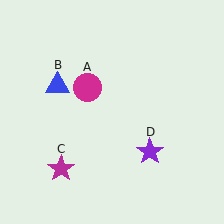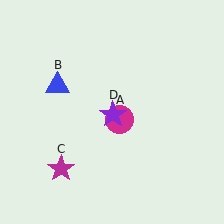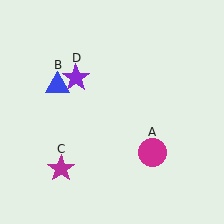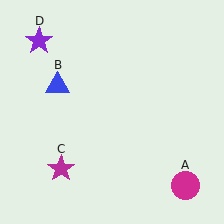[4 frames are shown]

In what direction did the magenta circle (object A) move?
The magenta circle (object A) moved down and to the right.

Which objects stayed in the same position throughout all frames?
Blue triangle (object B) and magenta star (object C) remained stationary.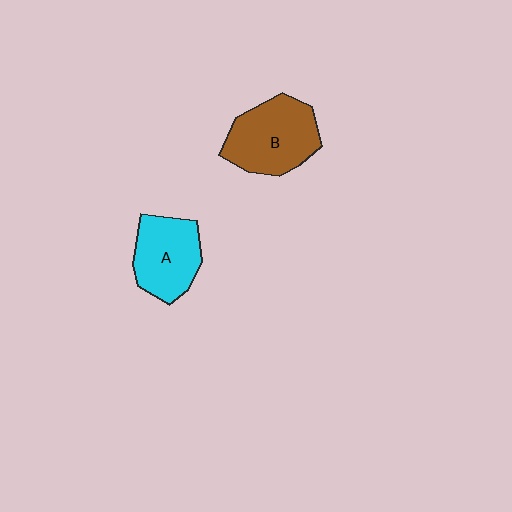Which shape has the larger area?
Shape B (brown).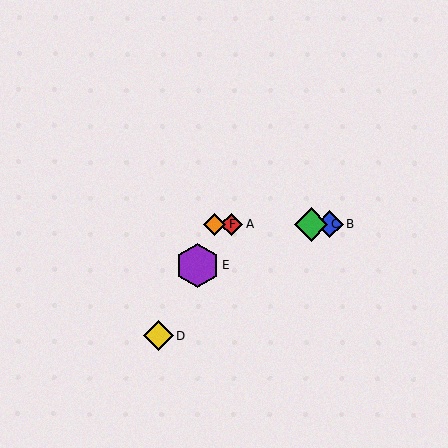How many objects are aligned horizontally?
4 objects (A, B, C, F) are aligned horizontally.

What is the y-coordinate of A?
Object A is at y≈225.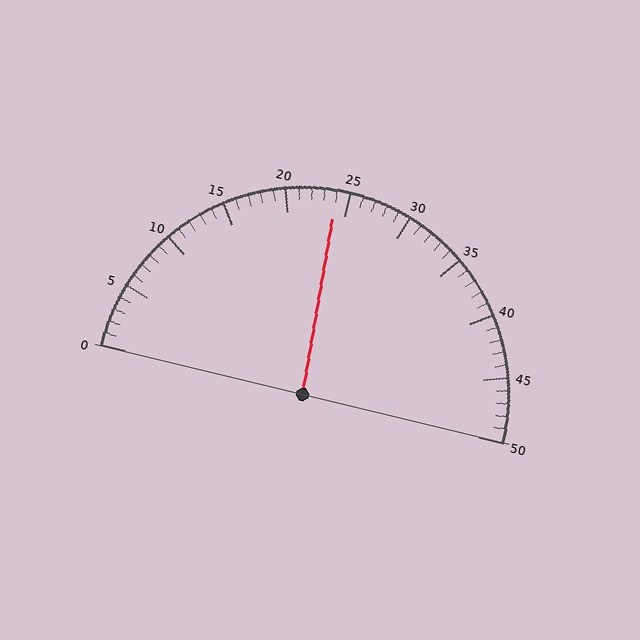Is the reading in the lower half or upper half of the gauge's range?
The reading is in the lower half of the range (0 to 50).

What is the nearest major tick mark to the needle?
The nearest major tick mark is 25.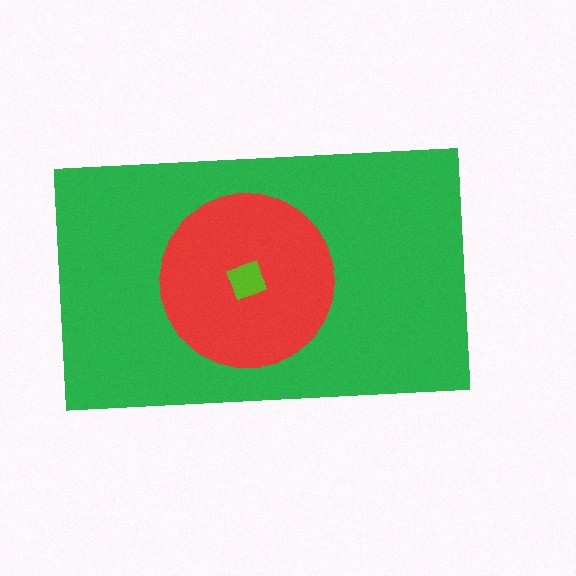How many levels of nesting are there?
3.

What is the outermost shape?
The green rectangle.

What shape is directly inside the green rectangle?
The red circle.